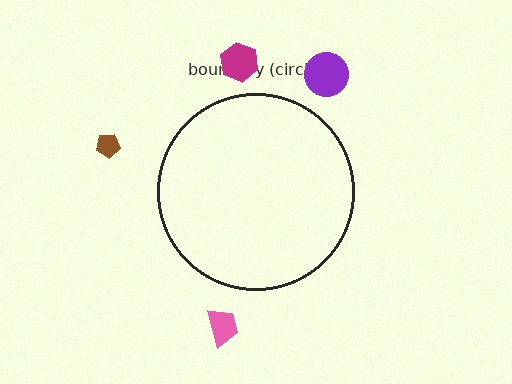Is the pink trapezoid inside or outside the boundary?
Outside.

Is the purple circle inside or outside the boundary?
Outside.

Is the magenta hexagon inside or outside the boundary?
Outside.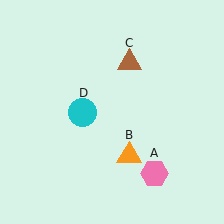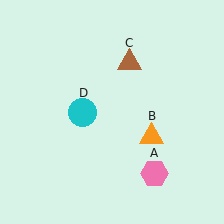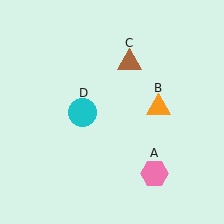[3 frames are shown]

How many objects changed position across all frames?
1 object changed position: orange triangle (object B).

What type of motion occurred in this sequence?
The orange triangle (object B) rotated counterclockwise around the center of the scene.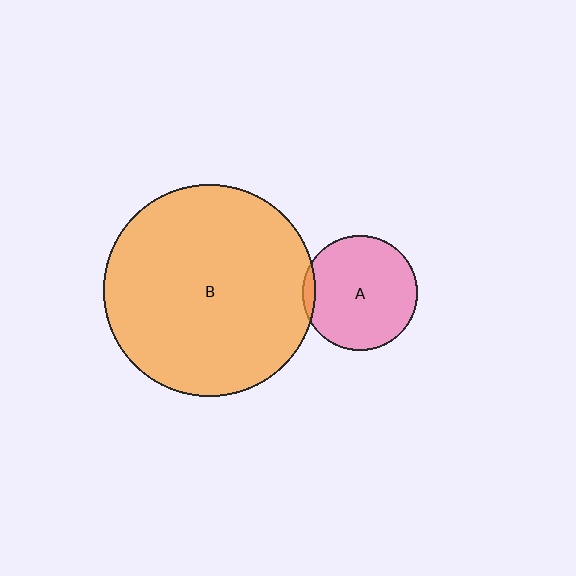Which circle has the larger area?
Circle B (orange).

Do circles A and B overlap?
Yes.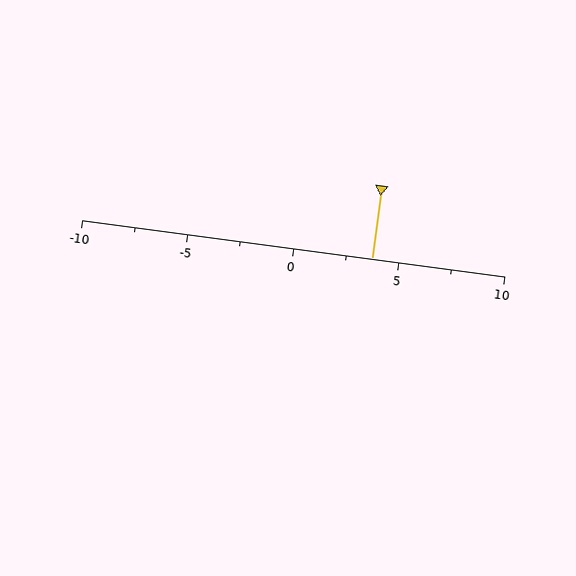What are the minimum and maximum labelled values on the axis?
The axis runs from -10 to 10.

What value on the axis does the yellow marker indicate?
The marker indicates approximately 3.8.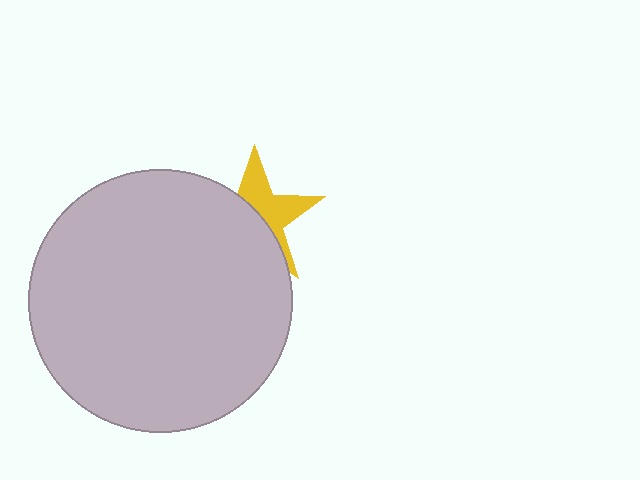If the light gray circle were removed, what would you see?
You would see the complete yellow star.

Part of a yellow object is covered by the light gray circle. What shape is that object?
It is a star.